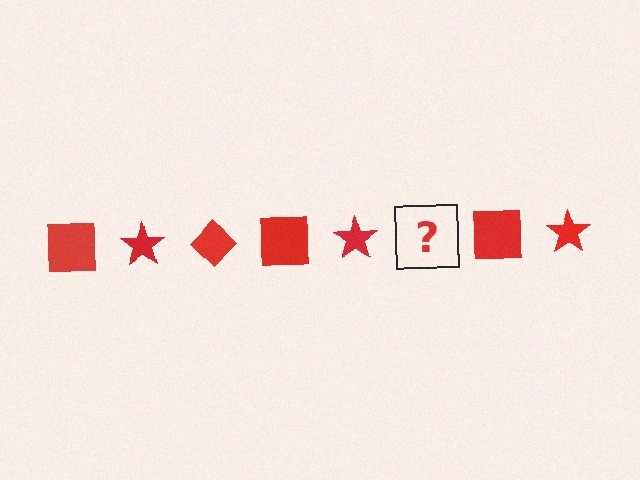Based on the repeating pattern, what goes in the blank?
The blank should be a red diamond.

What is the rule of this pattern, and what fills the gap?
The rule is that the pattern cycles through square, star, diamond shapes in red. The gap should be filled with a red diamond.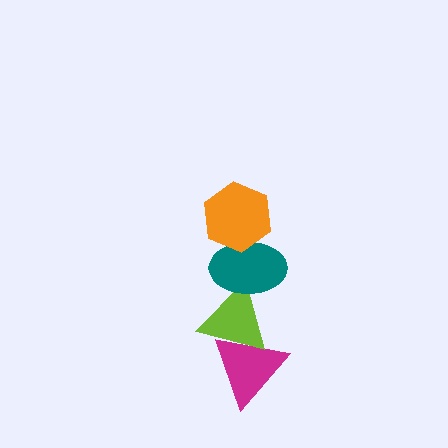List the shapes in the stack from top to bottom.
From top to bottom: the orange hexagon, the teal ellipse, the lime triangle, the magenta triangle.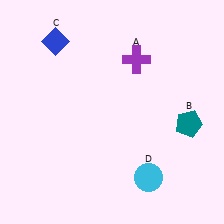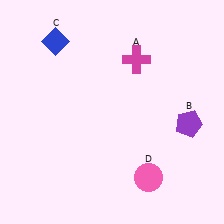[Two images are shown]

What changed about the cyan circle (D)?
In Image 1, D is cyan. In Image 2, it changed to pink.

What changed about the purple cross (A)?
In Image 1, A is purple. In Image 2, it changed to magenta.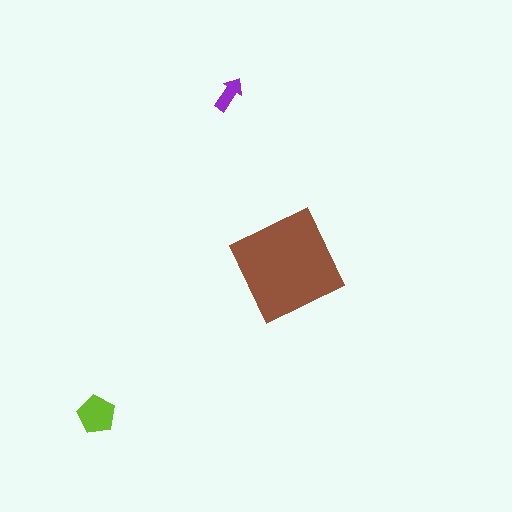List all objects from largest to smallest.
The brown square, the lime pentagon, the purple arrow.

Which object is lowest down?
The lime pentagon is bottommost.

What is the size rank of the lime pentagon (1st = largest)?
2nd.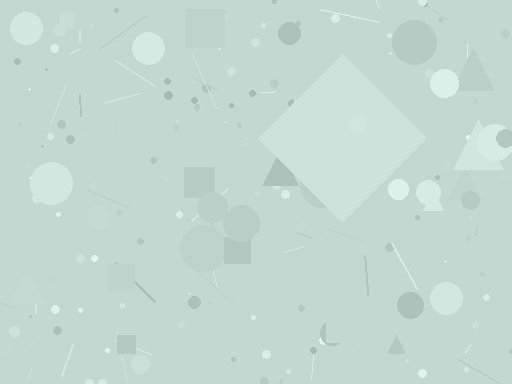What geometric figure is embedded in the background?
A diamond is embedded in the background.